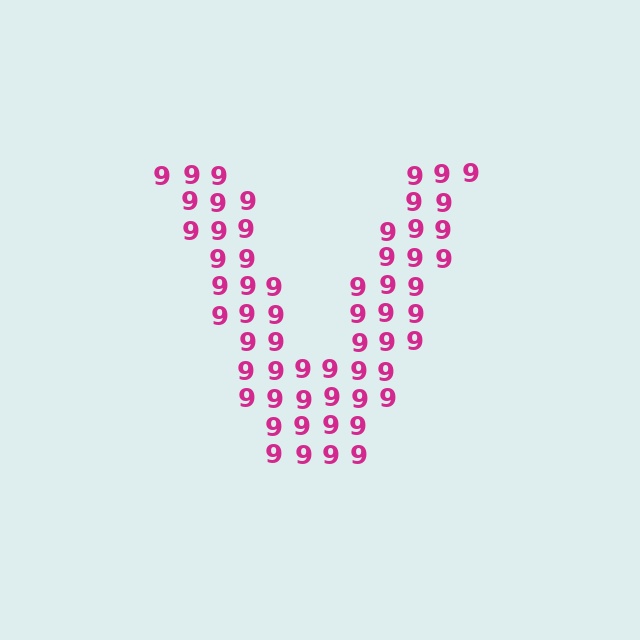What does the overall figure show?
The overall figure shows the letter V.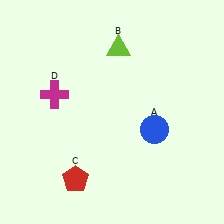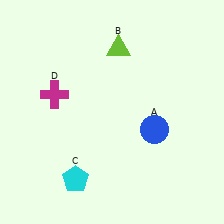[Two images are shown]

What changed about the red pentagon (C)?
In Image 1, C is red. In Image 2, it changed to cyan.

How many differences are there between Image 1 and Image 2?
There is 1 difference between the two images.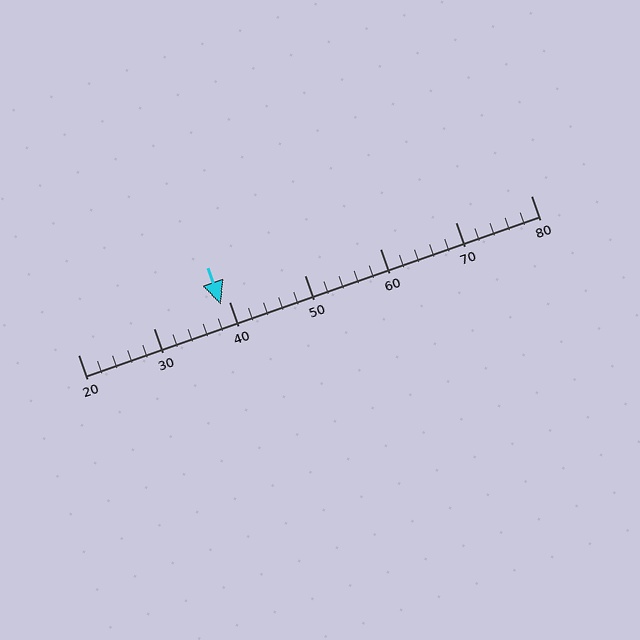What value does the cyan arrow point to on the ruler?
The cyan arrow points to approximately 39.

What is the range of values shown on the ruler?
The ruler shows values from 20 to 80.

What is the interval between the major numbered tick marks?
The major tick marks are spaced 10 units apart.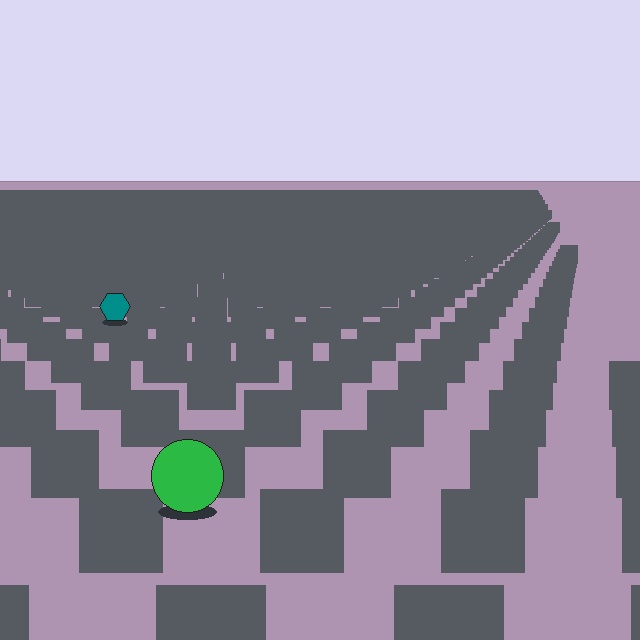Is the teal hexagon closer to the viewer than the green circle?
No. The green circle is closer — you can tell from the texture gradient: the ground texture is coarser near it.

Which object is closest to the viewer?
The green circle is closest. The texture marks near it are larger and more spread out.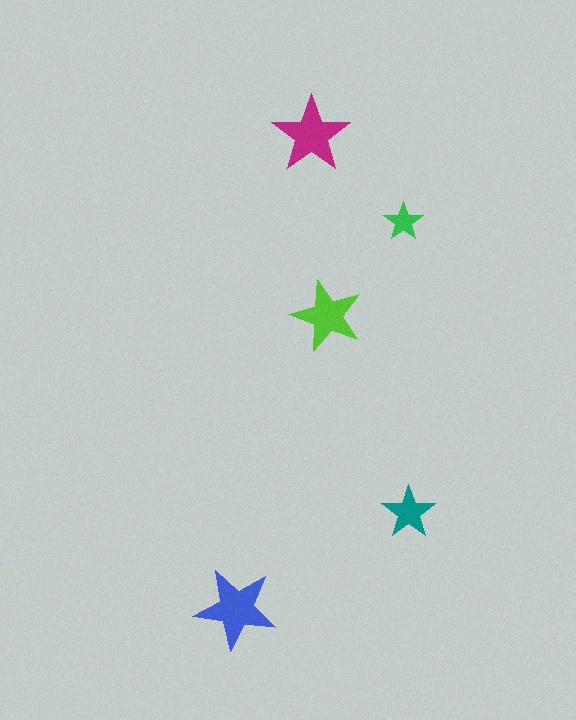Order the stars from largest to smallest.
the blue one, the magenta one, the lime one, the teal one, the green one.